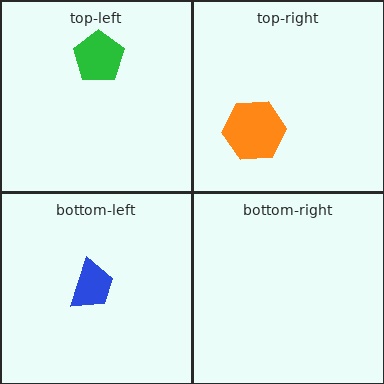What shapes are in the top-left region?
The green pentagon.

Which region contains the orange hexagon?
The top-right region.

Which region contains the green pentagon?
The top-left region.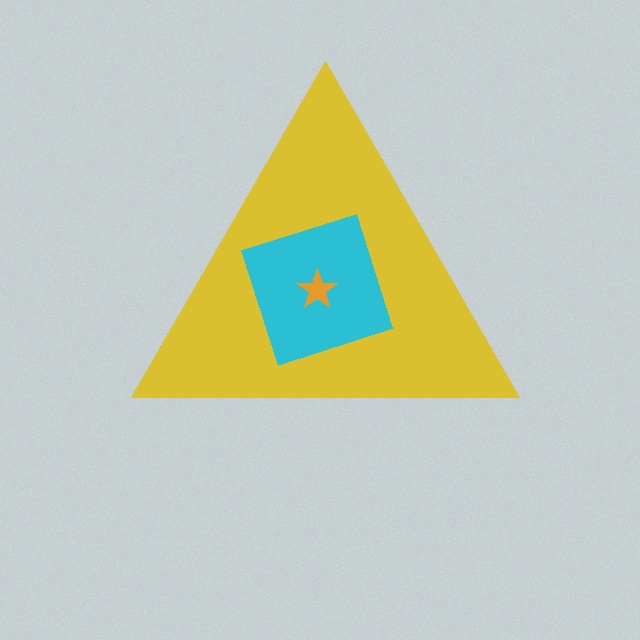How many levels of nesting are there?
3.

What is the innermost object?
The orange star.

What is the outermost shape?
The yellow triangle.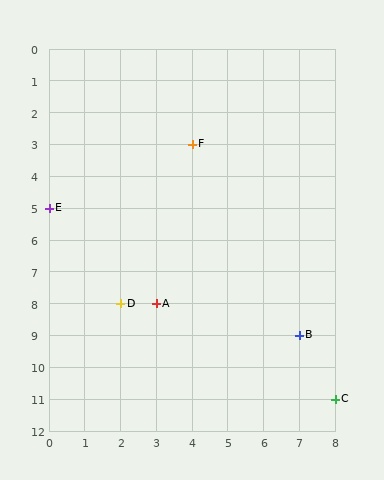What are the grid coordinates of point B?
Point B is at grid coordinates (7, 9).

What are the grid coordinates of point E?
Point E is at grid coordinates (0, 5).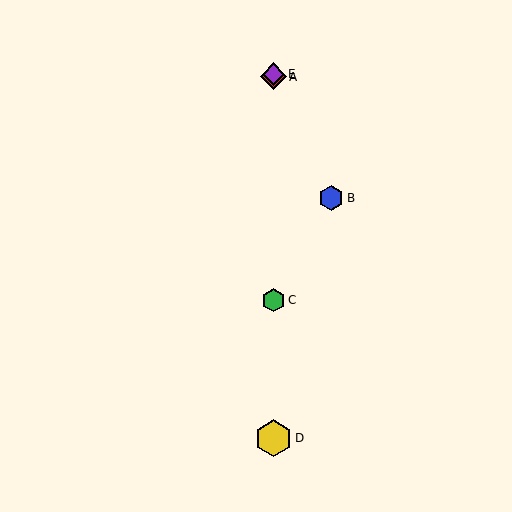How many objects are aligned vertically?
4 objects (A, C, D, E) are aligned vertically.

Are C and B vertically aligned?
No, C is at x≈274 and B is at x≈331.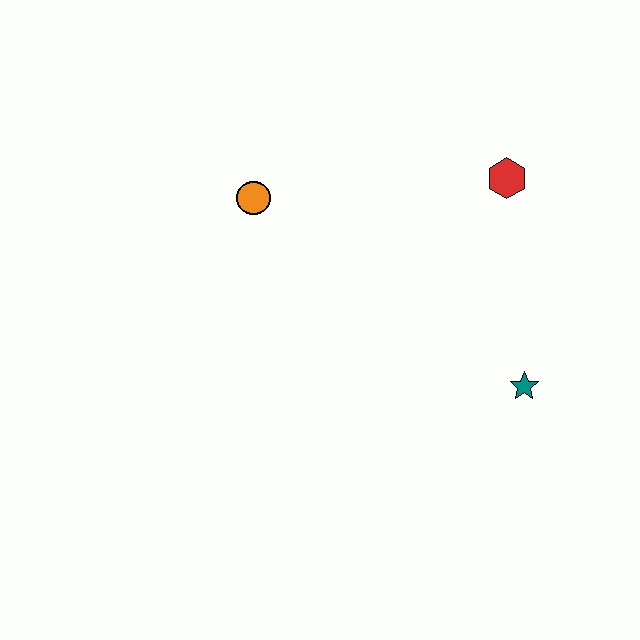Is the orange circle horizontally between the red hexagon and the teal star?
No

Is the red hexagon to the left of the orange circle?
No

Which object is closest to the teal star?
The red hexagon is closest to the teal star.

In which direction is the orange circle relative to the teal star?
The orange circle is to the left of the teal star.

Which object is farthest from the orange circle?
The teal star is farthest from the orange circle.